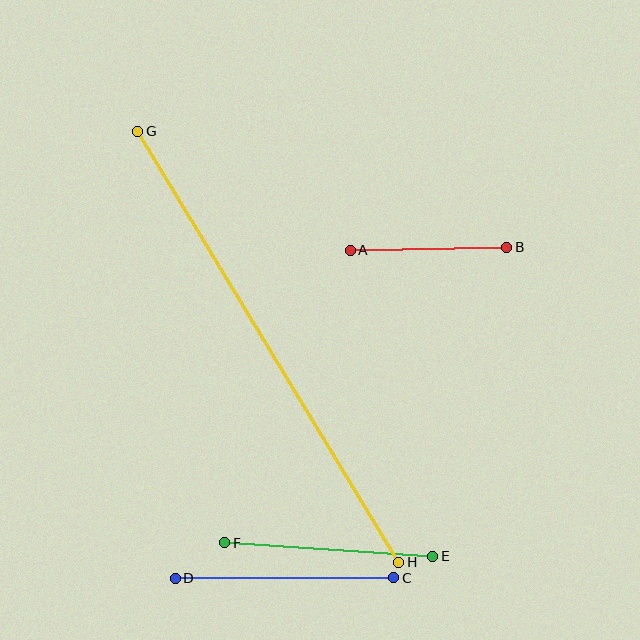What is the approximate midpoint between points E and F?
The midpoint is at approximately (329, 550) pixels.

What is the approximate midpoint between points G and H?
The midpoint is at approximately (268, 347) pixels.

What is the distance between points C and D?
The distance is approximately 218 pixels.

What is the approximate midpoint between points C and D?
The midpoint is at approximately (285, 578) pixels.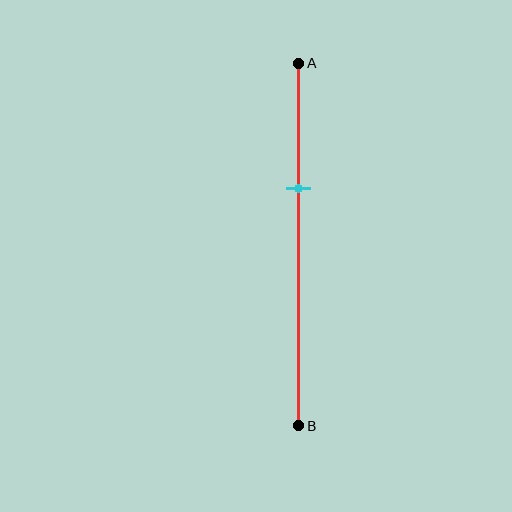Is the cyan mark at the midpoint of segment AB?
No, the mark is at about 35% from A, not at the 50% midpoint.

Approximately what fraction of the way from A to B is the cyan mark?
The cyan mark is approximately 35% of the way from A to B.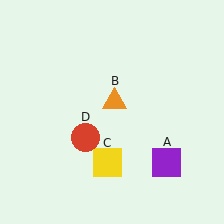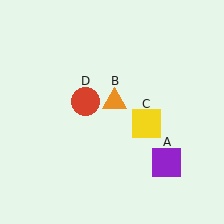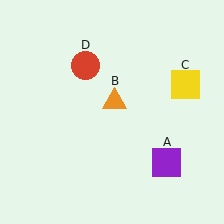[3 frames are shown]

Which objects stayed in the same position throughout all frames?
Purple square (object A) and orange triangle (object B) remained stationary.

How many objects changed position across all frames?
2 objects changed position: yellow square (object C), red circle (object D).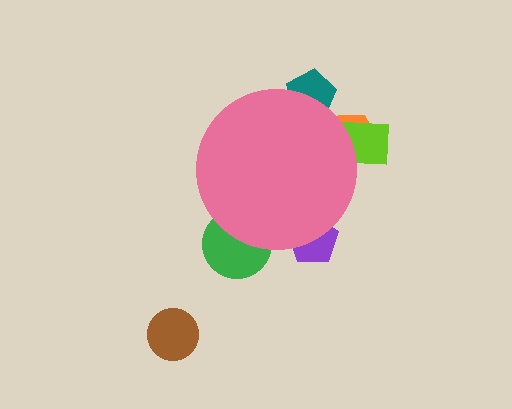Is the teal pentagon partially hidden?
Yes, the teal pentagon is partially hidden behind the pink circle.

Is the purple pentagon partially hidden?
Yes, the purple pentagon is partially hidden behind the pink circle.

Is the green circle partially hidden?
Yes, the green circle is partially hidden behind the pink circle.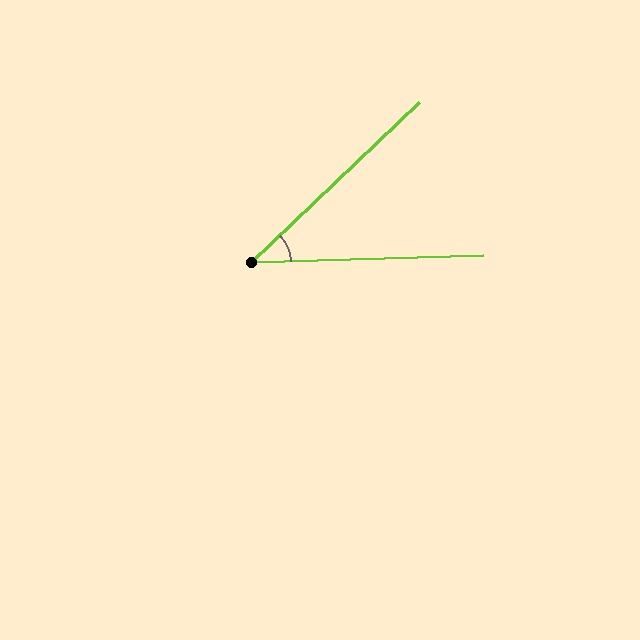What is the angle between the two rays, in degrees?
Approximately 42 degrees.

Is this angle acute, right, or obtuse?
It is acute.